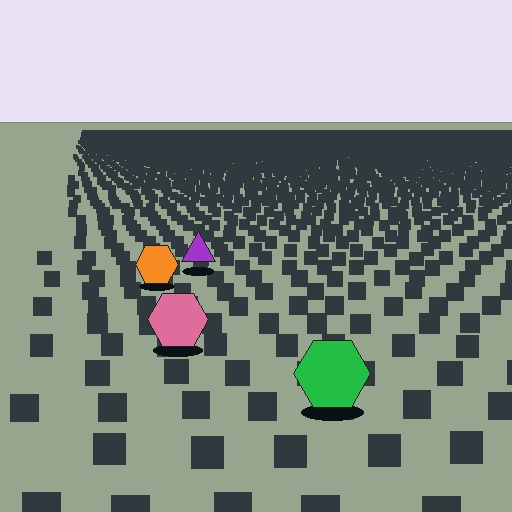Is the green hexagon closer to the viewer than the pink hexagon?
Yes. The green hexagon is closer — you can tell from the texture gradient: the ground texture is coarser near it.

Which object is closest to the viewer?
The green hexagon is closest. The texture marks near it are larger and more spread out.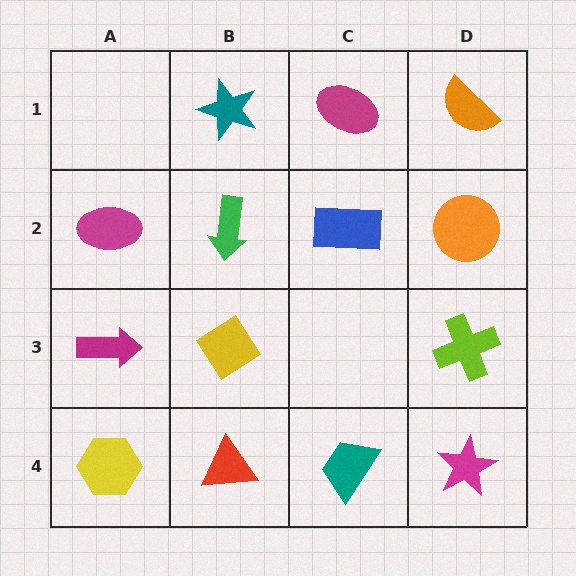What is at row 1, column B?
A teal star.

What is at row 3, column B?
A yellow diamond.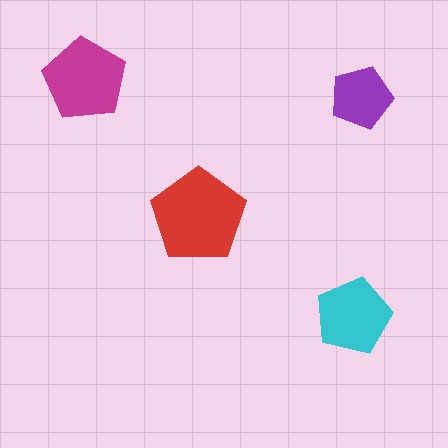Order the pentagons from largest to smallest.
the red one, the magenta one, the cyan one, the purple one.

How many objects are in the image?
There are 4 objects in the image.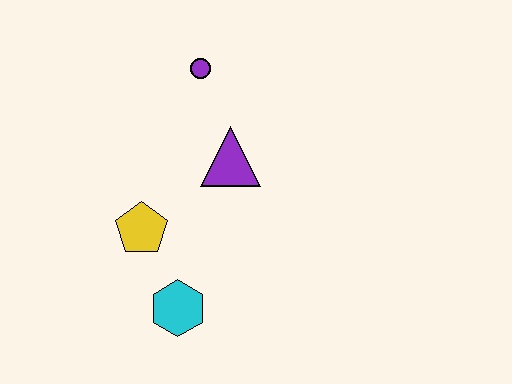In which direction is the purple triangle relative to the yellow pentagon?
The purple triangle is to the right of the yellow pentagon.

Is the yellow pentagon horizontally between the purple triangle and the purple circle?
No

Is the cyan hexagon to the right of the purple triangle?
No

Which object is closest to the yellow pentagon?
The cyan hexagon is closest to the yellow pentagon.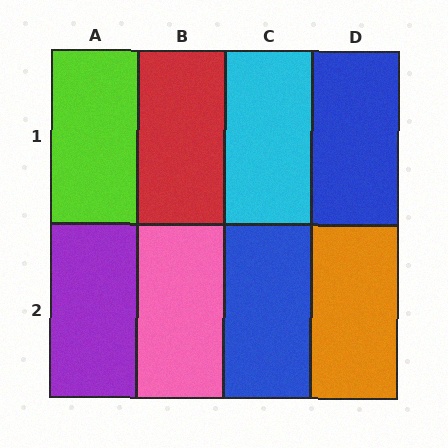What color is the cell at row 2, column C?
Blue.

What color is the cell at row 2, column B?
Pink.